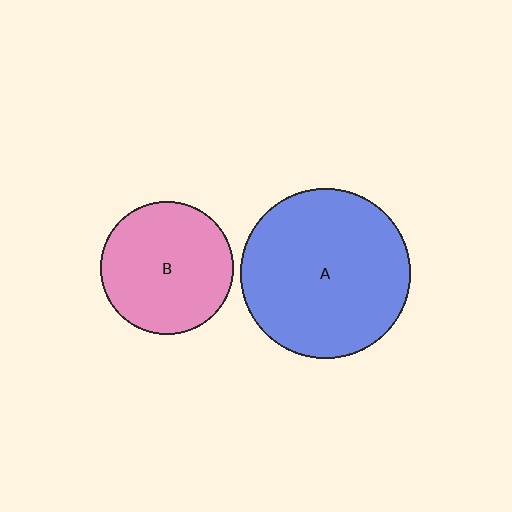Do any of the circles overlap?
No, none of the circles overlap.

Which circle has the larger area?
Circle A (blue).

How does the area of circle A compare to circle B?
Approximately 1.6 times.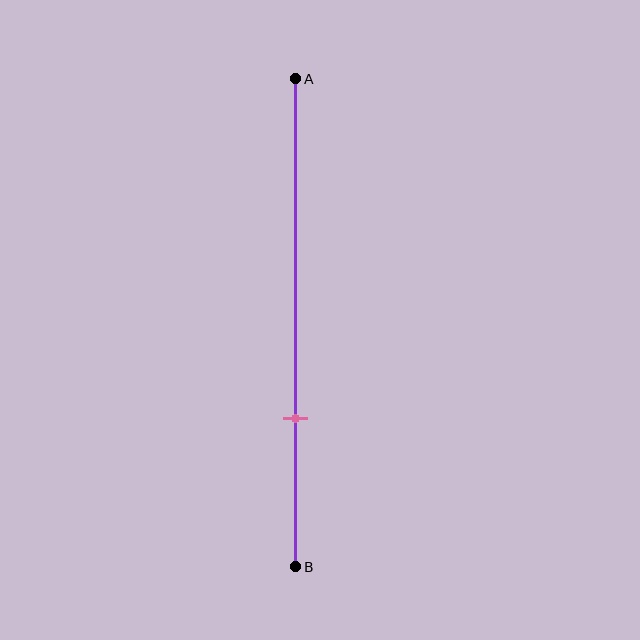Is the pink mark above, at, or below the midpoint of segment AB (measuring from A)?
The pink mark is below the midpoint of segment AB.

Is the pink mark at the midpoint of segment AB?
No, the mark is at about 70% from A, not at the 50% midpoint.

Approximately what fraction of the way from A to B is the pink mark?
The pink mark is approximately 70% of the way from A to B.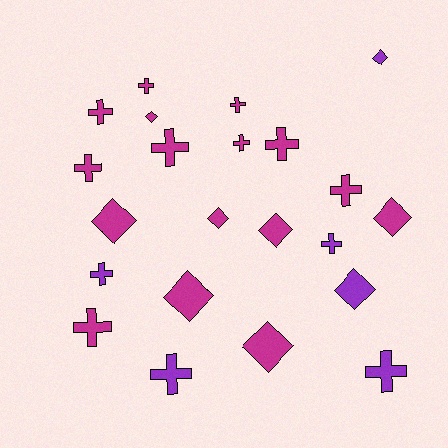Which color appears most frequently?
Magenta, with 16 objects.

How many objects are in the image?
There are 22 objects.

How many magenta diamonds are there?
There are 7 magenta diamonds.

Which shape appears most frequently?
Cross, with 13 objects.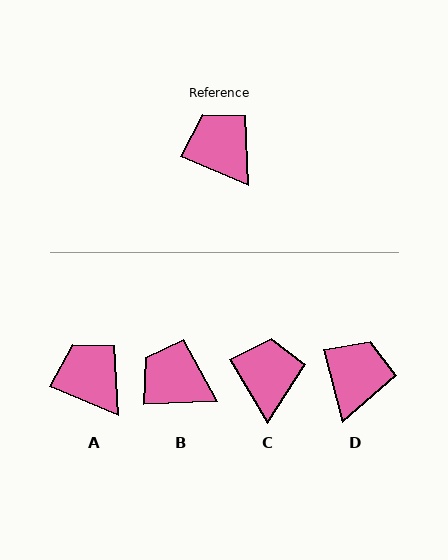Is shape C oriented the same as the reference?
No, it is off by about 36 degrees.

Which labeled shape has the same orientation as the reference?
A.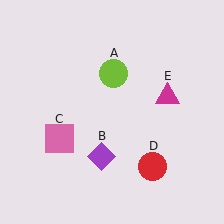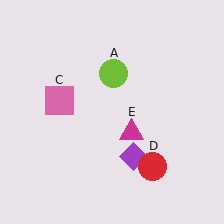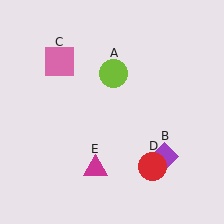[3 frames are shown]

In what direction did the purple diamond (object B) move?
The purple diamond (object B) moved right.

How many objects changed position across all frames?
3 objects changed position: purple diamond (object B), pink square (object C), magenta triangle (object E).